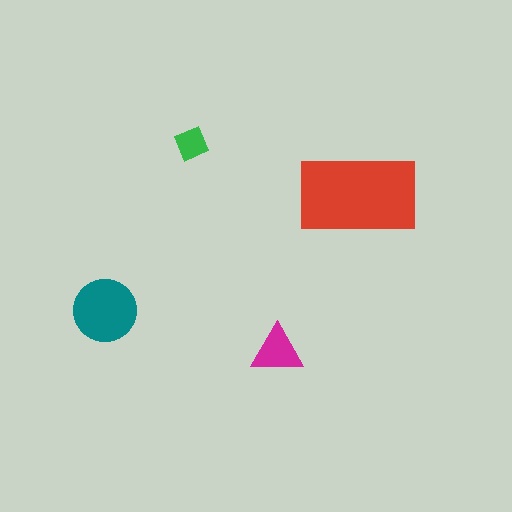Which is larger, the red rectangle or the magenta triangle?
The red rectangle.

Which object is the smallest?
The green diamond.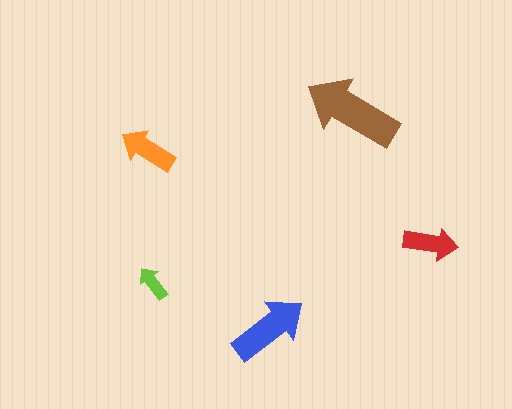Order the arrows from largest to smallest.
the brown one, the blue one, the orange one, the red one, the lime one.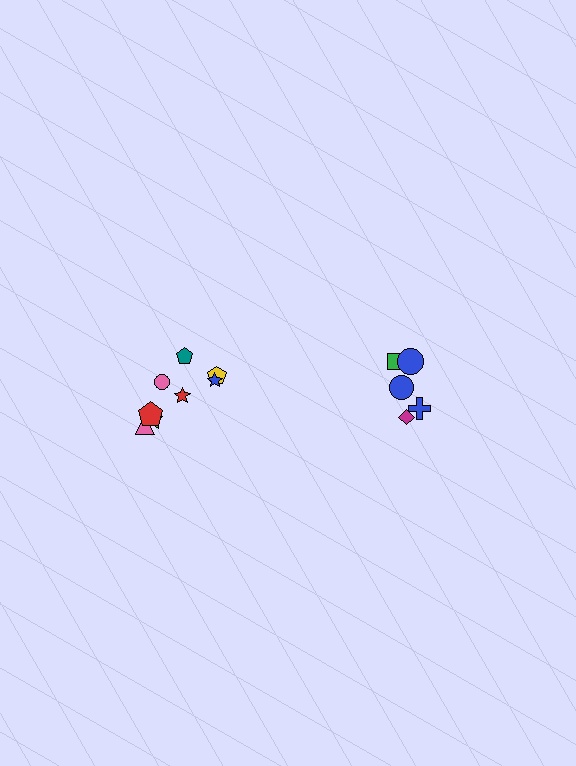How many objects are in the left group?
There are 8 objects.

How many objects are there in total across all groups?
There are 13 objects.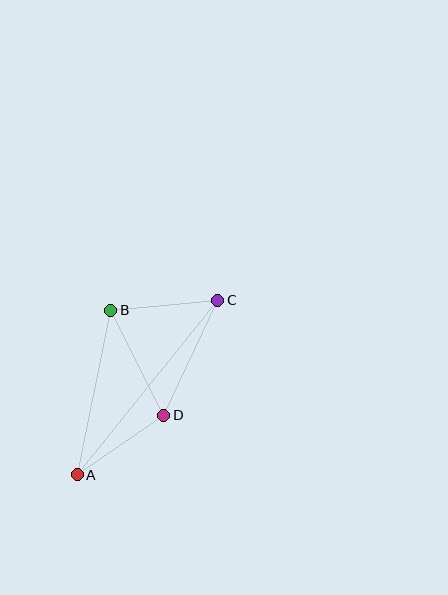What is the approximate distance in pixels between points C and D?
The distance between C and D is approximately 127 pixels.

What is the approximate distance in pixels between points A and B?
The distance between A and B is approximately 168 pixels.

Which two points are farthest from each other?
Points A and C are farthest from each other.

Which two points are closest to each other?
Points A and D are closest to each other.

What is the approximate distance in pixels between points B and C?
The distance between B and C is approximately 108 pixels.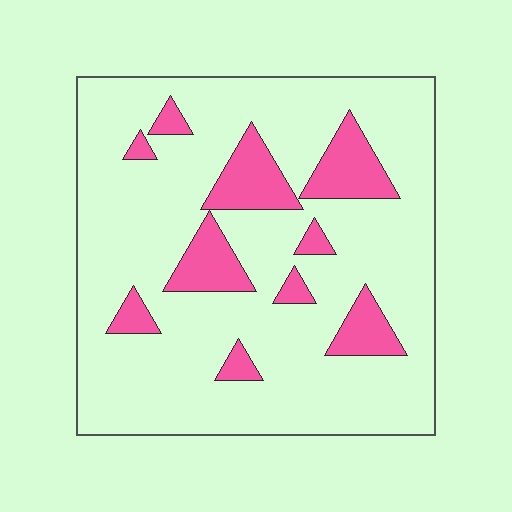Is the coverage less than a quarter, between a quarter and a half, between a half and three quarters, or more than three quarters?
Less than a quarter.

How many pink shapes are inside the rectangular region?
10.